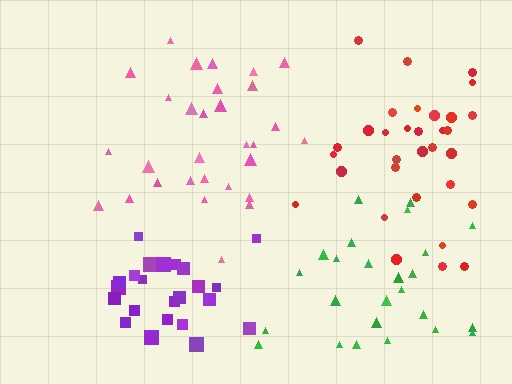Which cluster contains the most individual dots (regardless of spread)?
Red (32).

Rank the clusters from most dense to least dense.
purple, red, pink, green.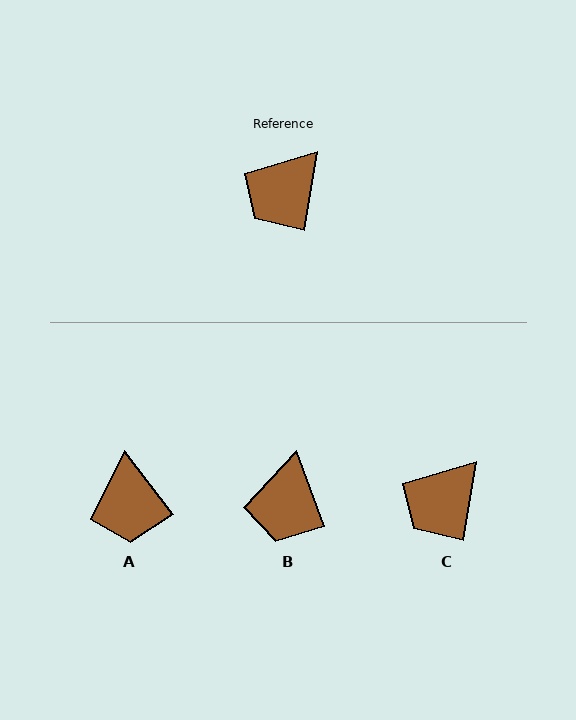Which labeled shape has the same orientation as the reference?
C.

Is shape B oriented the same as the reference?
No, it is off by about 30 degrees.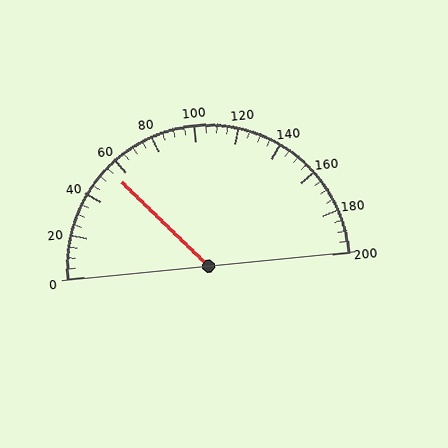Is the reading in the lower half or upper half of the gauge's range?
The reading is in the lower half of the range (0 to 200).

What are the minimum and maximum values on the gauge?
The gauge ranges from 0 to 200.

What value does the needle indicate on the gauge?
The needle indicates approximately 55.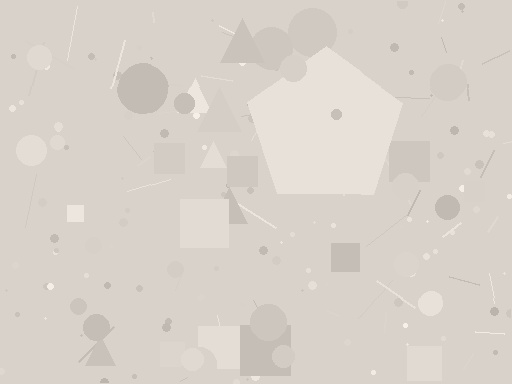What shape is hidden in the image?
A pentagon is hidden in the image.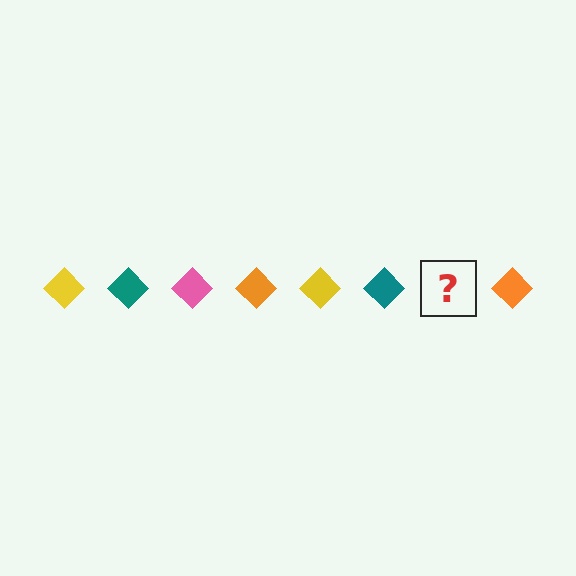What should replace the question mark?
The question mark should be replaced with a pink diamond.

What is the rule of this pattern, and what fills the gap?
The rule is that the pattern cycles through yellow, teal, pink, orange diamonds. The gap should be filled with a pink diamond.